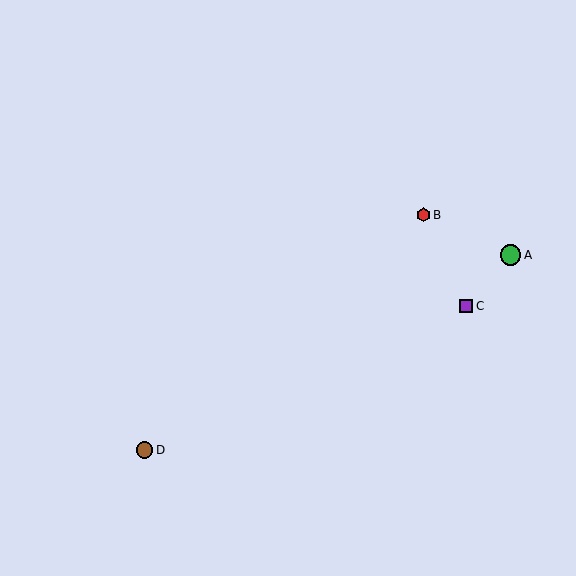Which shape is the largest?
The green circle (labeled A) is the largest.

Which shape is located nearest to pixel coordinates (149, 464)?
The brown circle (labeled D) at (145, 450) is nearest to that location.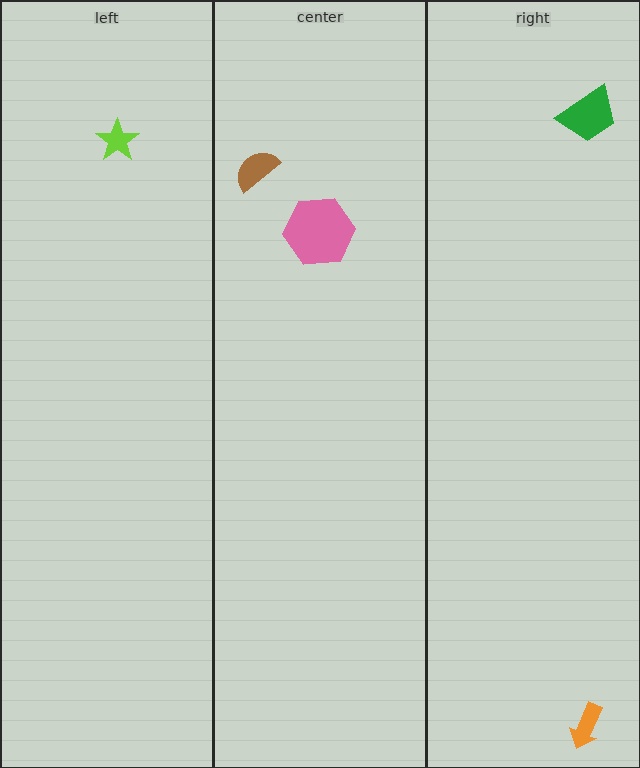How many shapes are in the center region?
2.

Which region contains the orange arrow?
The right region.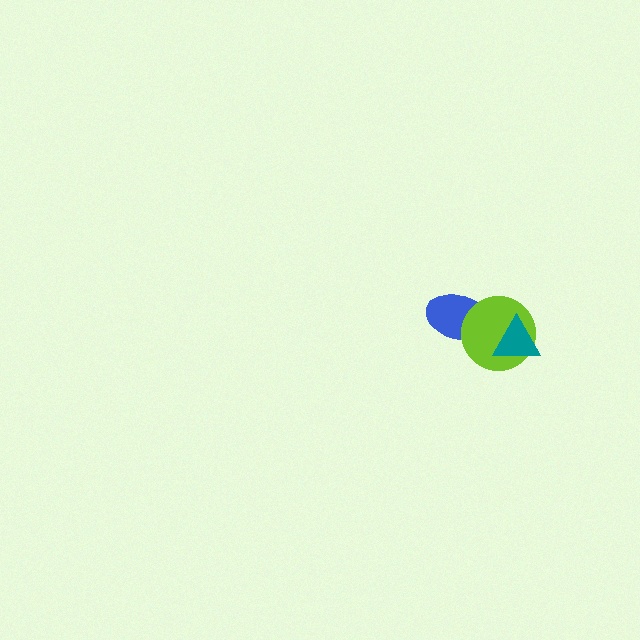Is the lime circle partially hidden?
Yes, it is partially covered by another shape.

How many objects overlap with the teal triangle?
1 object overlaps with the teal triangle.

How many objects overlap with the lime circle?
2 objects overlap with the lime circle.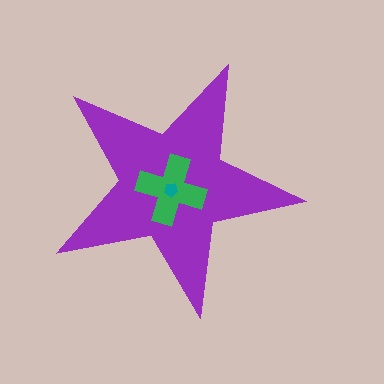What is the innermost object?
The teal pentagon.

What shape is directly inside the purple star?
The green cross.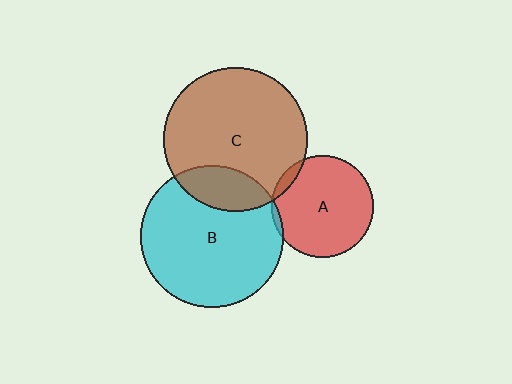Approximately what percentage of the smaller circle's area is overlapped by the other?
Approximately 20%.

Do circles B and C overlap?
Yes.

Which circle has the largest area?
Circle C (brown).